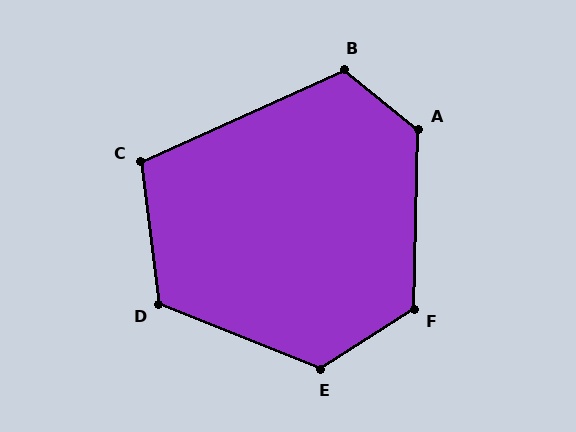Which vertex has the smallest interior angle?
C, at approximately 107 degrees.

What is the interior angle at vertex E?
Approximately 125 degrees (obtuse).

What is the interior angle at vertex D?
Approximately 119 degrees (obtuse).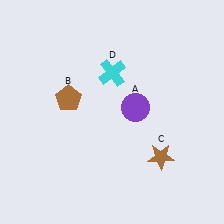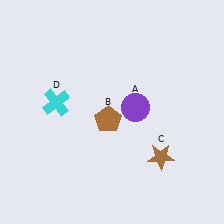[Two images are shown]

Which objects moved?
The objects that moved are: the brown pentagon (B), the cyan cross (D).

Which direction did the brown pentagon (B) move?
The brown pentagon (B) moved right.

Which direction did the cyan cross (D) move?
The cyan cross (D) moved left.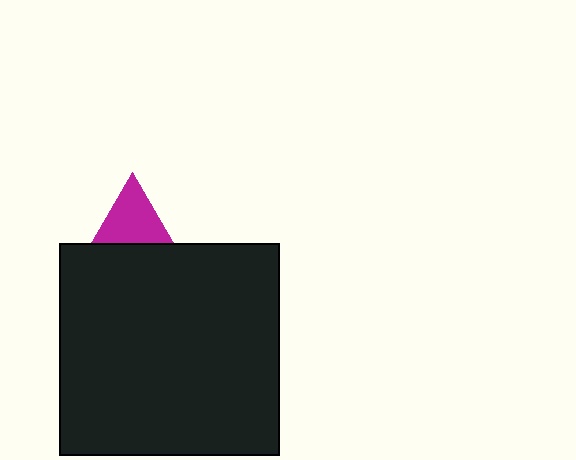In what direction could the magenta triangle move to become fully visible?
The magenta triangle could move up. That would shift it out from behind the black rectangle entirely.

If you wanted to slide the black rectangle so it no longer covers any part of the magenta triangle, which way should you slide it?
Slide it down — that is the most direct way to separate the two shapes.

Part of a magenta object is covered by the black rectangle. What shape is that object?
It is a triangle.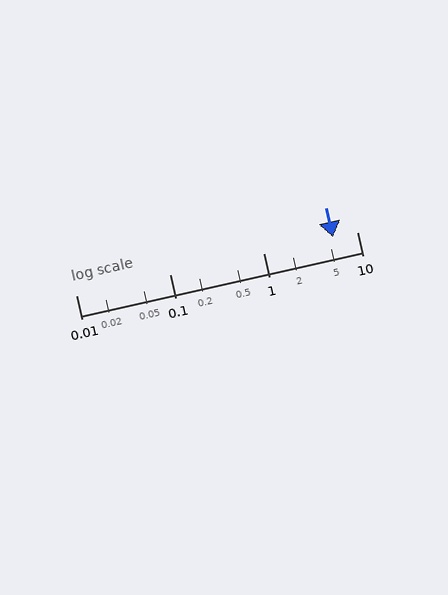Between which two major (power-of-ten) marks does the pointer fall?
The pointer is between 1 and 10.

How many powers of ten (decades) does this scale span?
The scale spans 3 decades, from 0.01 to 10.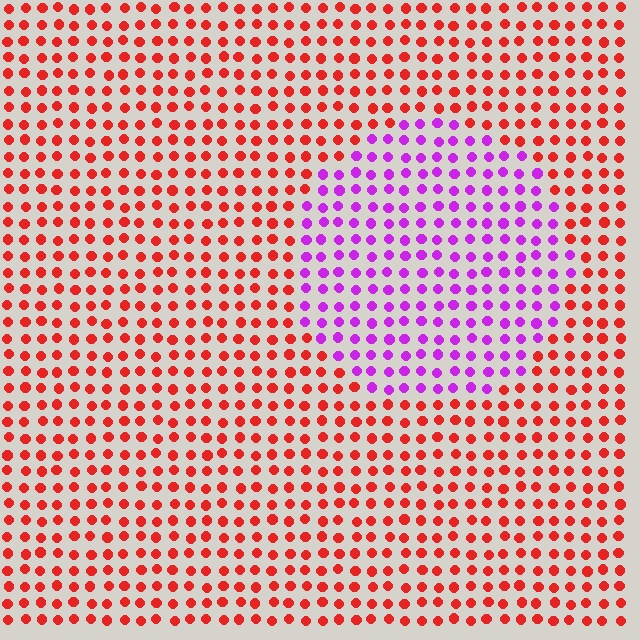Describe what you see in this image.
The image is filled with small red elements in a uniform arrangement. A circle-shaped region is visible where the elements are tinted to a slightly different hue, forming a subtle color boundary.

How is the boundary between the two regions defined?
The boundary is defined purely by a slight shift in hue (about 69 degrees). Spacing, size, and orientation are identical on both sides.